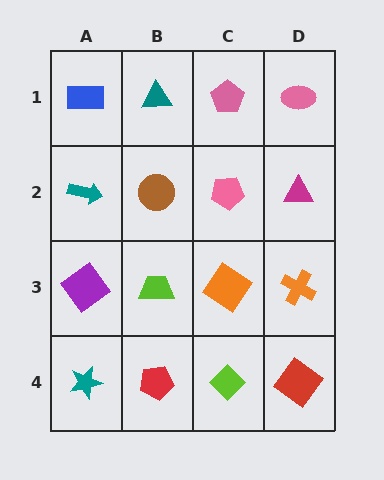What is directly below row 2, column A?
A purple diamond.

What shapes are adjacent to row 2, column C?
A pink pentagon (row 1, column C), an orange diamond (row 3, column C), a brown circle (row 2, column B), a magenta triangle (row 2, column D).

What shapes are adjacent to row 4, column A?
A purple diamond (row 3, column A), a red pentagon (row 4, column B).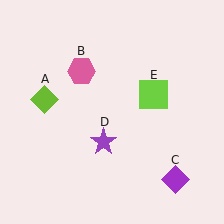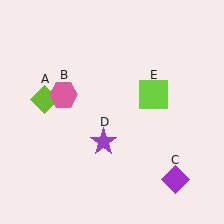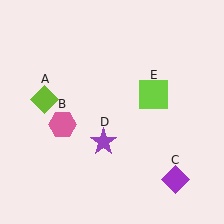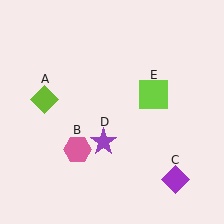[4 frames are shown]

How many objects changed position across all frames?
1 object changed position: pink hexagon (object B).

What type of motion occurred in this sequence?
The pink hexagon (object B) rotated counterclockwise around the center of the scene.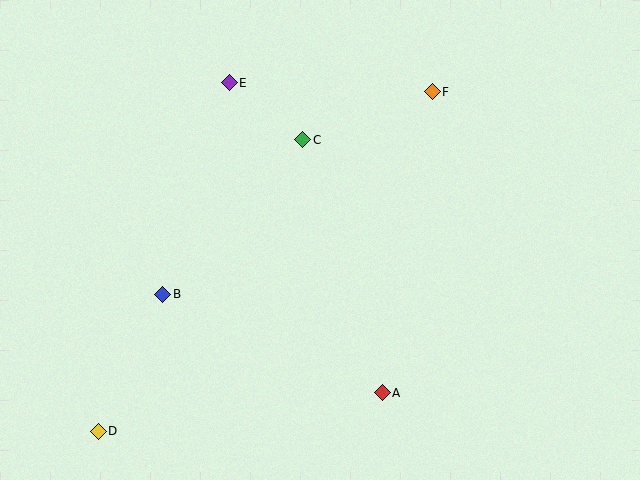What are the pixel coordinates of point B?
Point B is at (163, 294).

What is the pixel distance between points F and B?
The distance between F and B is 337 pixels.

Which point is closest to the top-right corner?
Point F is closest to the top-right corner.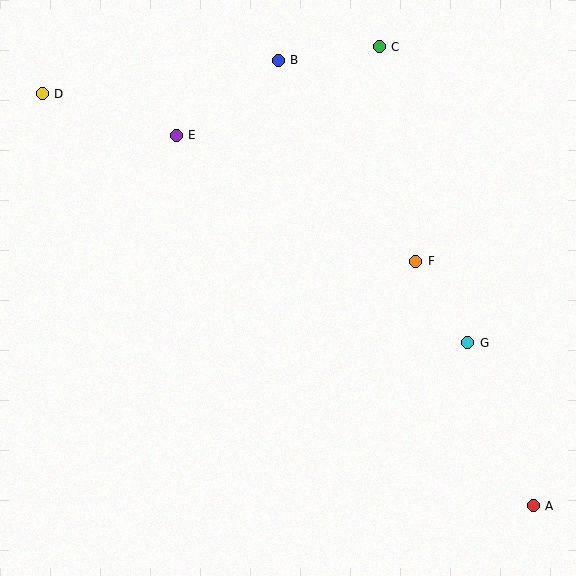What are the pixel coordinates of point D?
Point D is at (42, 94).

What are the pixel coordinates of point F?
Point F is at (416, 261).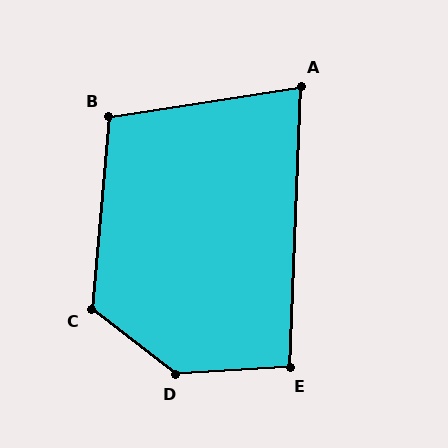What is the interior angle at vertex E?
Approximately 96 degrees (obtuse).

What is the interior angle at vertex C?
Approximately 122 degrees (obtuse).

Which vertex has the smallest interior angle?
A, at approximately 79 degrees.